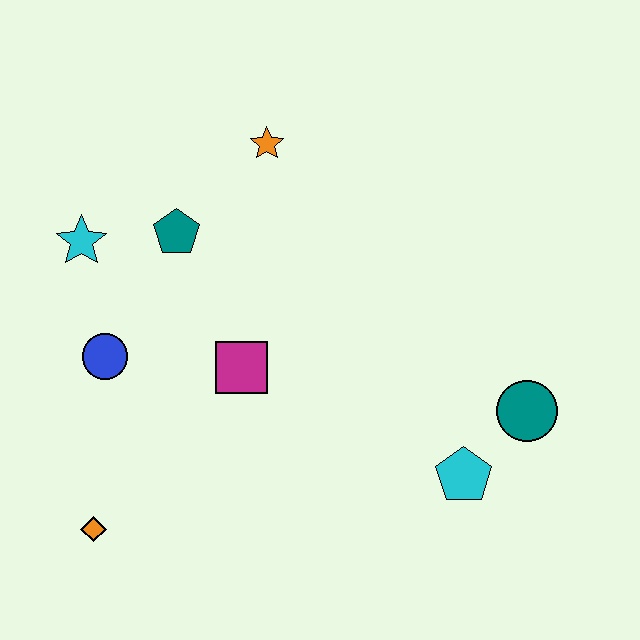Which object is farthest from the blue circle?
The teal circle is farthest from the blue circle.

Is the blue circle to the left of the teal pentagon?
Yes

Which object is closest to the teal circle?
The cyan pentagon is closest to the teal circle.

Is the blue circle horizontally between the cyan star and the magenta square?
Yes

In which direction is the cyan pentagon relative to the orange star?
The cyan pentagon is below the orange star.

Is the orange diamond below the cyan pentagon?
Yes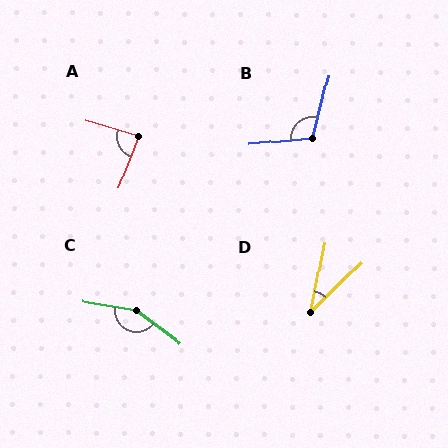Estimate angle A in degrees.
Approximately 85 degrees.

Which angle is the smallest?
D, at approximately 34 degrees.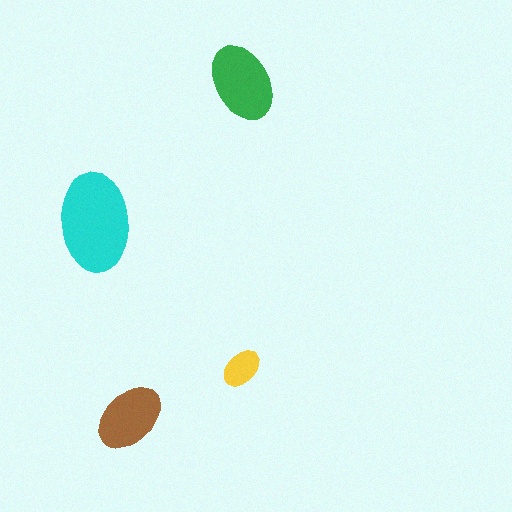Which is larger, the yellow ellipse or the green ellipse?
The green one.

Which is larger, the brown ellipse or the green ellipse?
The green one.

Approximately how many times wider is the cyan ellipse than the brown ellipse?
About 1.5 times wider.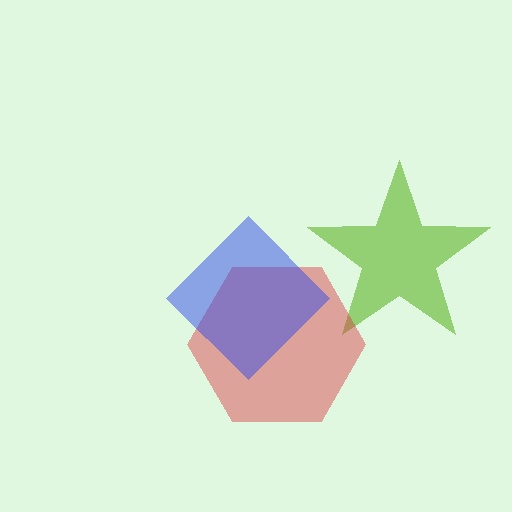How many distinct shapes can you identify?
There are 3 distinct shapes: a lime star, a red hexagon, a blue diamond.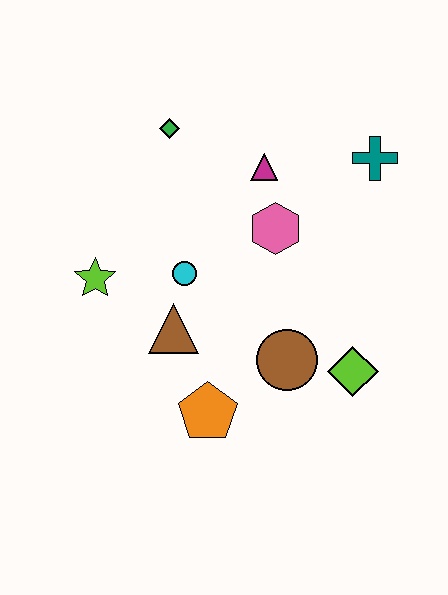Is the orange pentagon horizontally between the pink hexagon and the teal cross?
No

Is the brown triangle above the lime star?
No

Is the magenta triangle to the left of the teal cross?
Yes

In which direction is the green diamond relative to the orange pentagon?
The green diamond is above the orange pentagon.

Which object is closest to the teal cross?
The magenta triangle is closest to the teal cross.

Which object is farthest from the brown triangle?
The teal cross is farthest from the brown triangle.